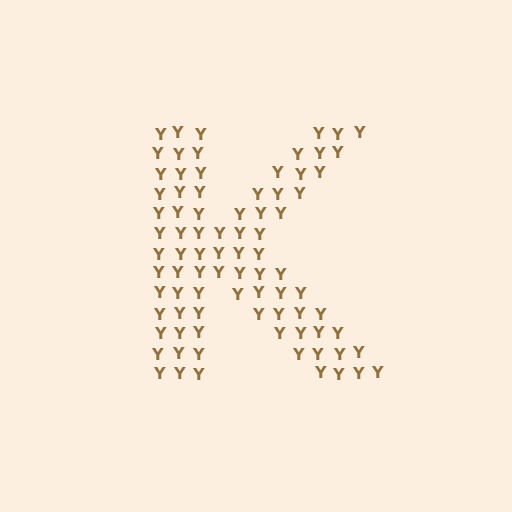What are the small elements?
The small elements are letter Y's.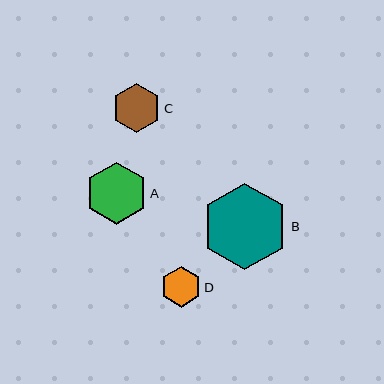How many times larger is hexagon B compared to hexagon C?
Hexagon B is approximately 1.8 times the size of hexagon C.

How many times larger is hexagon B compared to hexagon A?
Hexagon B is approximately 1.4 times the size of hexagon A.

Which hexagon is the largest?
Hexagon B is the largest with a size of approximately 86 pixels.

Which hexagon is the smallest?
Hexagon D is the smallest with a size of approximately 41 pixels.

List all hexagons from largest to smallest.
From largest to smallest: B, A, C, D.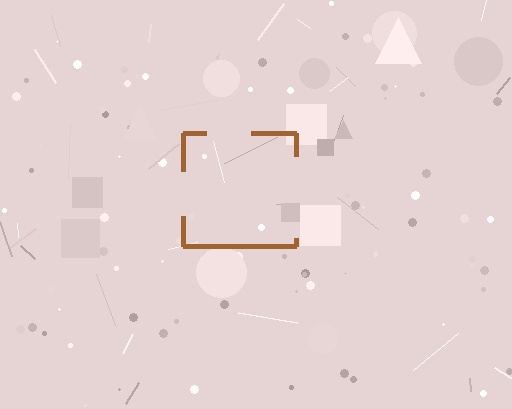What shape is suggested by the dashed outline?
The dashed outline suggests a square.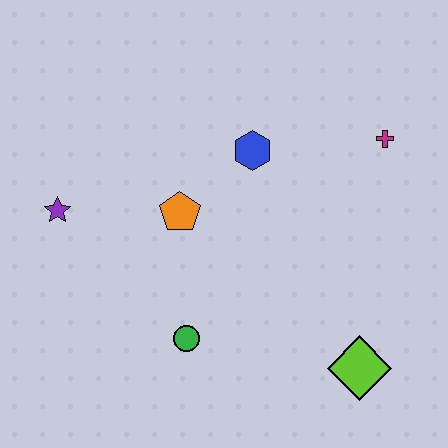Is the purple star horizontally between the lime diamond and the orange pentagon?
No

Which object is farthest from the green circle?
The magenta cross is farthest from the green circle.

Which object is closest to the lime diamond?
The green circle is closest to the lime diamond.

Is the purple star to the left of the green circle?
Yes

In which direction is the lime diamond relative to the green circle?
The lime diamond is to the right of the green circle.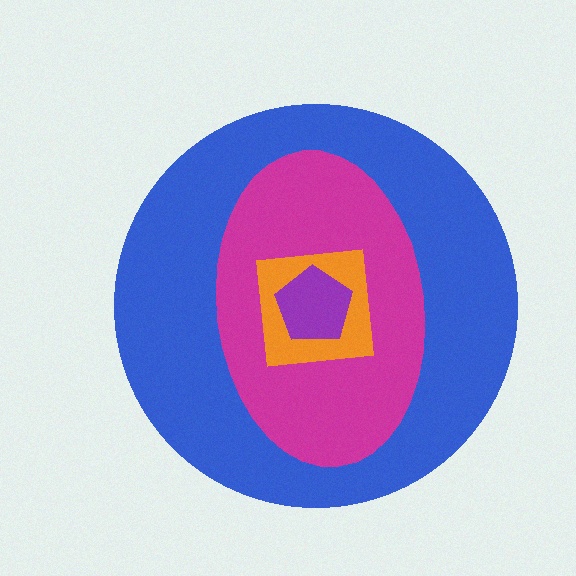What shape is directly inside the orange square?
The purple pentagon.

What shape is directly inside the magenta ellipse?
The orange square.